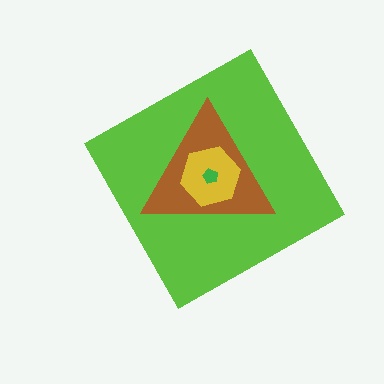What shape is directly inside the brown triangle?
The yellow hexagon.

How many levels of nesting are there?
4.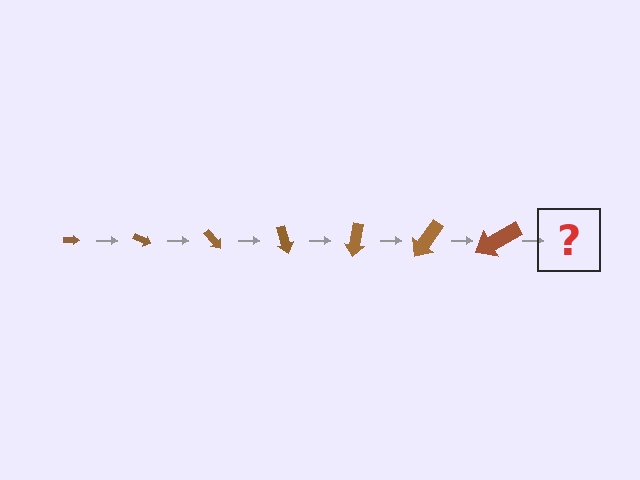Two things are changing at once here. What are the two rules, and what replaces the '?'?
The two rules are that the arrow grows larger each step and it rotates 25 degrees each step. The '?' should be an arrow, larger than the previous one and rotated 175 degrees from the start.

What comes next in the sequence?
The next element should be an arrow, larger than the previous one and rotated 175 degrees from the start.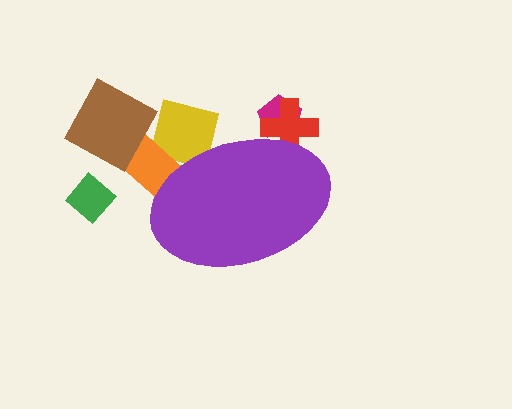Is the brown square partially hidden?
No, the brown square is fully visible.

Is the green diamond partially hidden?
No, the green diamond is fully visible.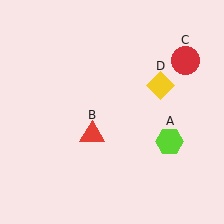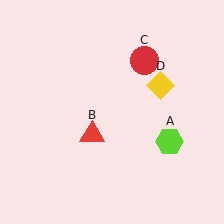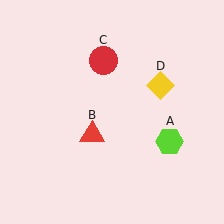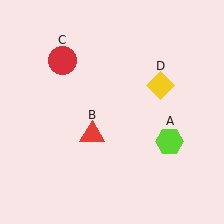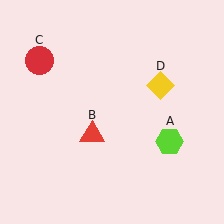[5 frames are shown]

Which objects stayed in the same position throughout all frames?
Lime hexagon (object A) and red triangle (object B) and yellow diamond (object D) remained stationary.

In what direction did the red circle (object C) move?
The red circle (object C) moved left.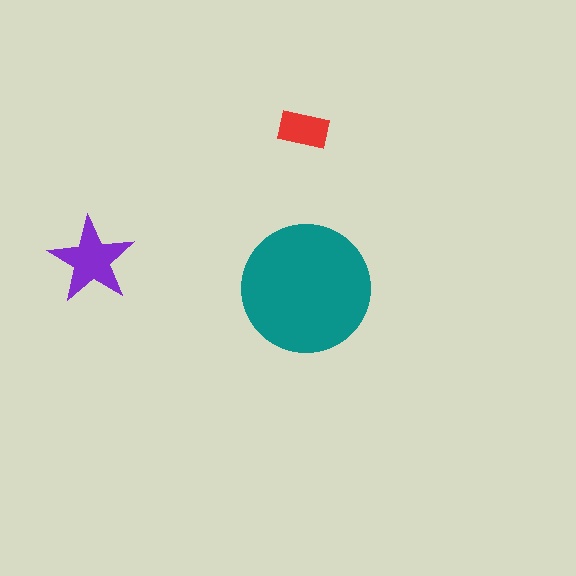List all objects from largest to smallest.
The teal circle, the purple star, the red rectangle.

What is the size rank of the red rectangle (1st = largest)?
3rd.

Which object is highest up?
The red rectangle is topmost.